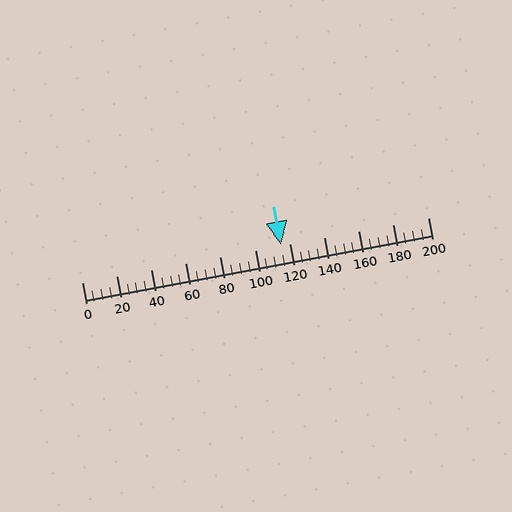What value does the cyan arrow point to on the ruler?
The cyan arrow points to approximately 115.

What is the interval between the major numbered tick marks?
The major tick marks are spaced 20 units apart.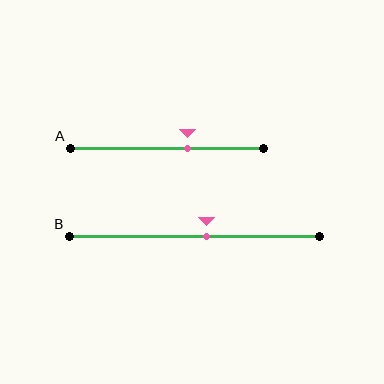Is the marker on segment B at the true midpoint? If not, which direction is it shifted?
No, the marker on segment B is shifted to the right by about 5% of the segment length.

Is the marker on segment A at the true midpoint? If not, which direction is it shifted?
No, the marker on segment A is shifted to the right by about 11% of the segment length.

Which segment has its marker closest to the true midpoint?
Segment B has its marker closest to the true midpoint.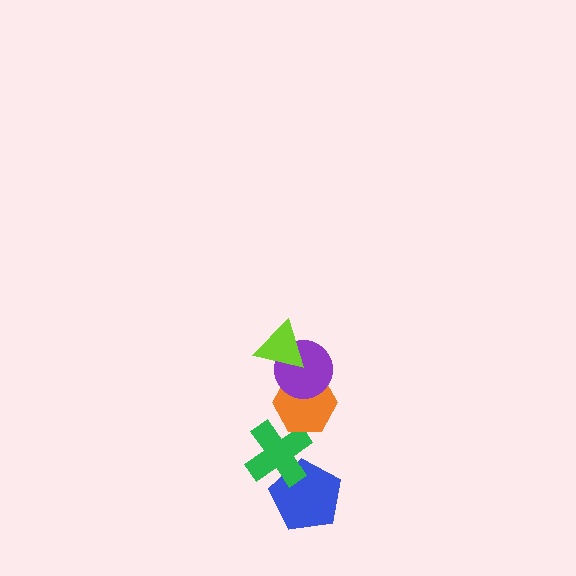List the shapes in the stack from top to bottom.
From top to bottom: the lime triangle, the purple circle, the orange hexagon, the green cross, the blue pentagon.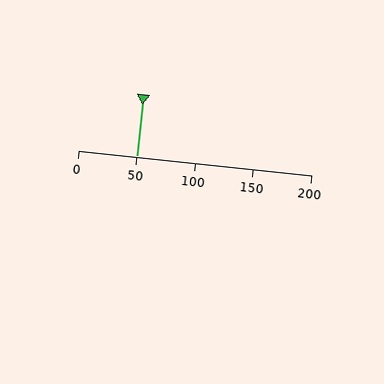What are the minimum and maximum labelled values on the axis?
The axis runs from 0 to 200.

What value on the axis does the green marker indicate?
The marker indicates approximately 50.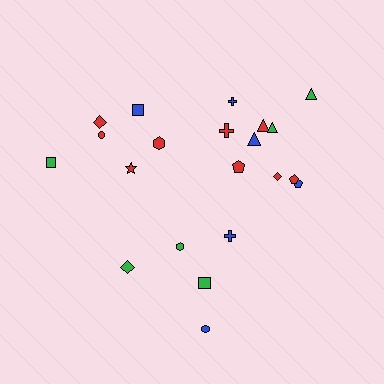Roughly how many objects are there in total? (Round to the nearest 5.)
Roughly 20 objects in total.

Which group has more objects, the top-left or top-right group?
The top-right group.